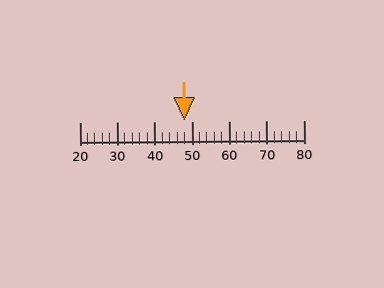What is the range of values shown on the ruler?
The ruler shows values from 20 to 80.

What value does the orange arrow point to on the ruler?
The orange arrow points to approximately 48.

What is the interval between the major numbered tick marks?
The major tick marks are spaced 10 units apart.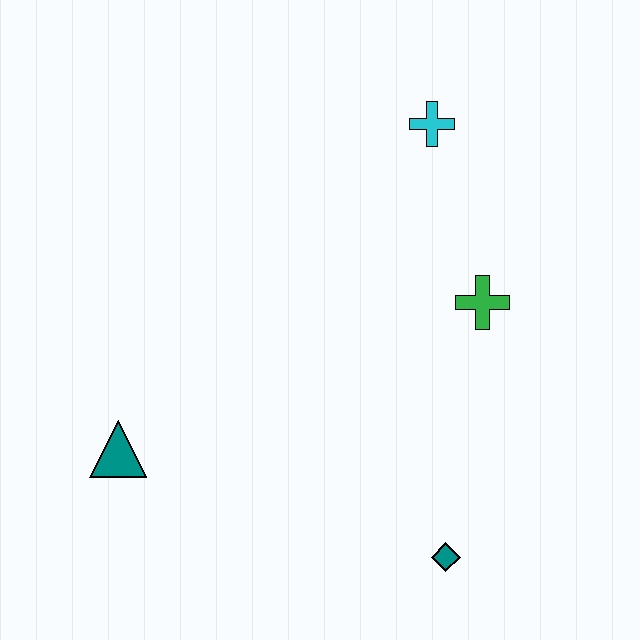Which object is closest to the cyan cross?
The green cross is closest to the cyan cross.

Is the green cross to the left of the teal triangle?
No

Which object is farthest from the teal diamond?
The cyan cross is farthest from the teal diamond.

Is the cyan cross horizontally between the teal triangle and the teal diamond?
Yes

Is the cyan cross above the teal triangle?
Yes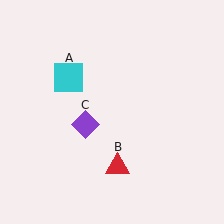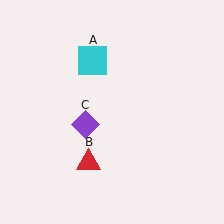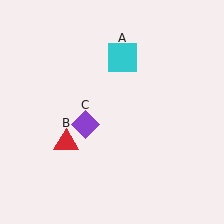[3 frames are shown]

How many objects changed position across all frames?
2 objects changed position: cyan square (object A), red triangle (object B).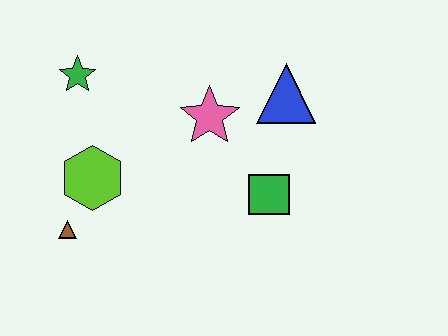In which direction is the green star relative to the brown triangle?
The green star is above the brown triangle.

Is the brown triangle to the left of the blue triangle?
Yes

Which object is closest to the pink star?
The blue triangle is closest to the pink star.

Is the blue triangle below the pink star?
No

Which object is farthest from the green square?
The green star is farthest from the green square.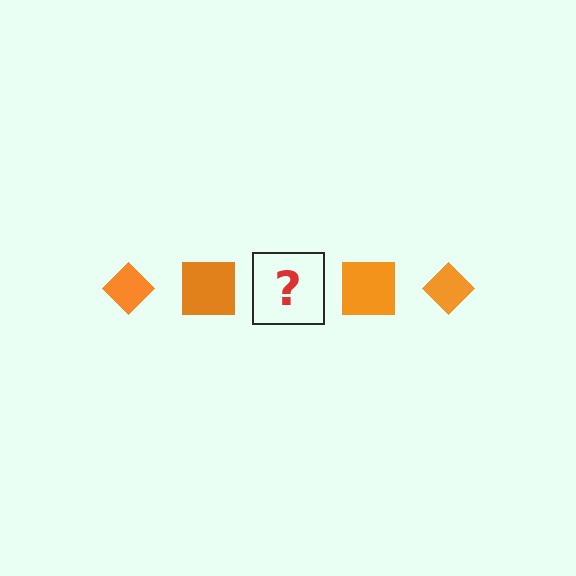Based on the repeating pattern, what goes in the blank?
The blank should be an orange diamond.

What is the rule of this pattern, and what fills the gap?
The rule is that the pattern cycles through diamond, square shapes in orange. The gap should be filled with an orange diamond.